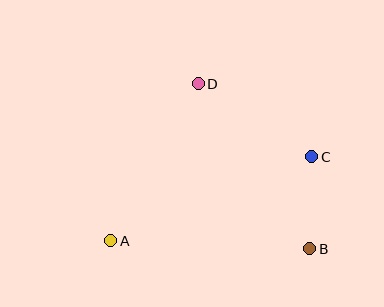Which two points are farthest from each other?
Points A and C are farthest from each other.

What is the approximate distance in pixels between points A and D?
The distance between A and D is approximately 180 pixels.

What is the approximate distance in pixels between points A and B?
The distance between A and B is approximately 199 pixels.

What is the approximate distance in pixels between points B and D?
The distance between B and D is approximately 199 pixels.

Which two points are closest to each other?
Points B and C are closest to each other.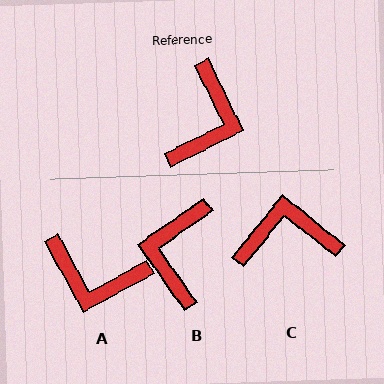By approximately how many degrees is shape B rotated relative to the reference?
Approximately 171 degrees clockwise.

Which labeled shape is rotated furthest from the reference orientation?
B, about 171 degrees away.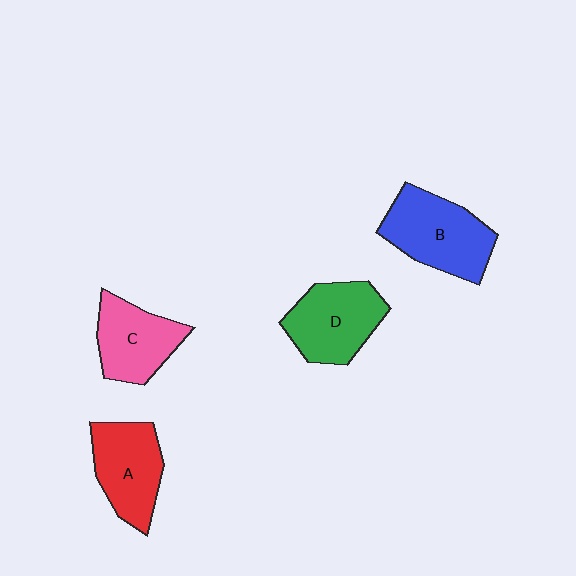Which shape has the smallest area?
Shape C (pink).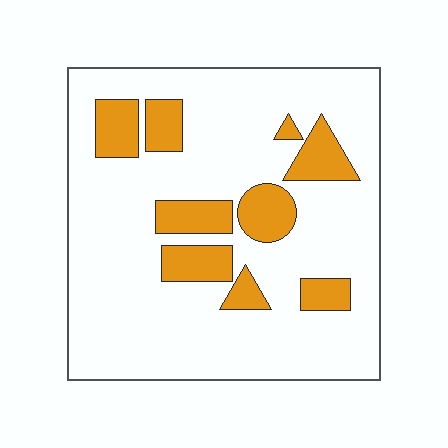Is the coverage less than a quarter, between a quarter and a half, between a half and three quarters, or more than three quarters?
Less than a quarter.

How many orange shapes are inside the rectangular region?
9.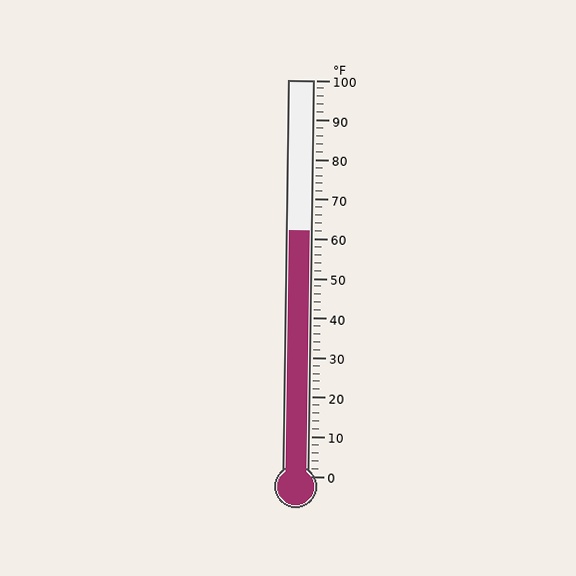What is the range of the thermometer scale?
The thermometer scale ranges from 0°F to 100°F.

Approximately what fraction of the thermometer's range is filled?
The thermometer is filled to approximately 60% of its range.